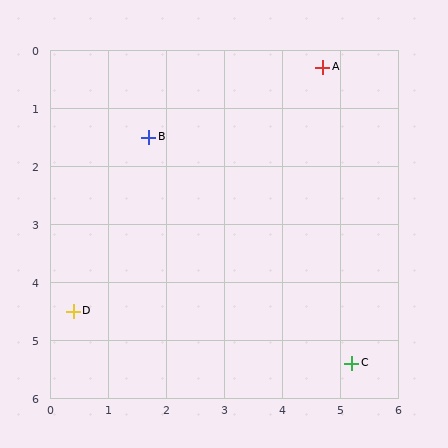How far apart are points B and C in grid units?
Points B and C are about 5.2 grid units apart.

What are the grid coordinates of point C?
Point C is at approximately (5.2, 5.4).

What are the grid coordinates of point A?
Point A is at approximately (4.7, 0.3).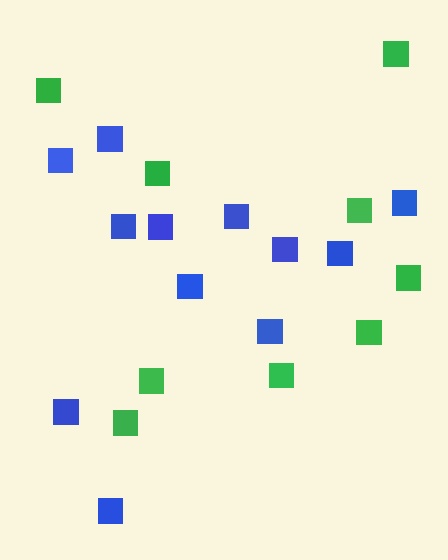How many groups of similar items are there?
There are 2 groups: one group of green squares (9) and one group of blue squares (12).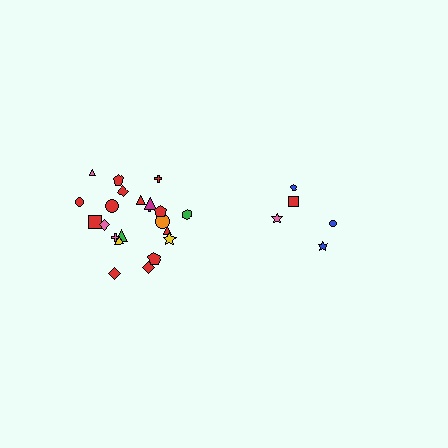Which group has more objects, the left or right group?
The left group.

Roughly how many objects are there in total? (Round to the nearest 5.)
Roughly 25 objects in total.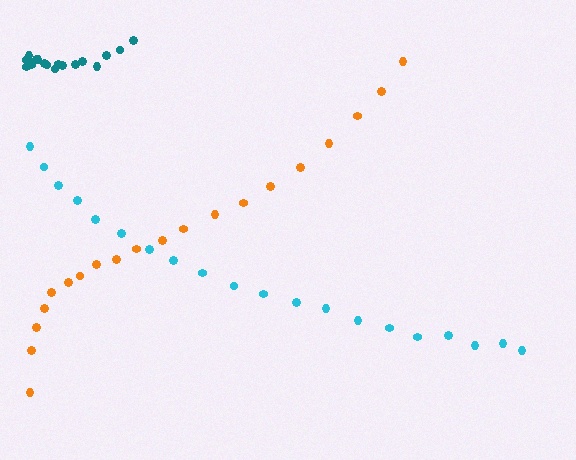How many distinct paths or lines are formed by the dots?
There are 3 distinct paths.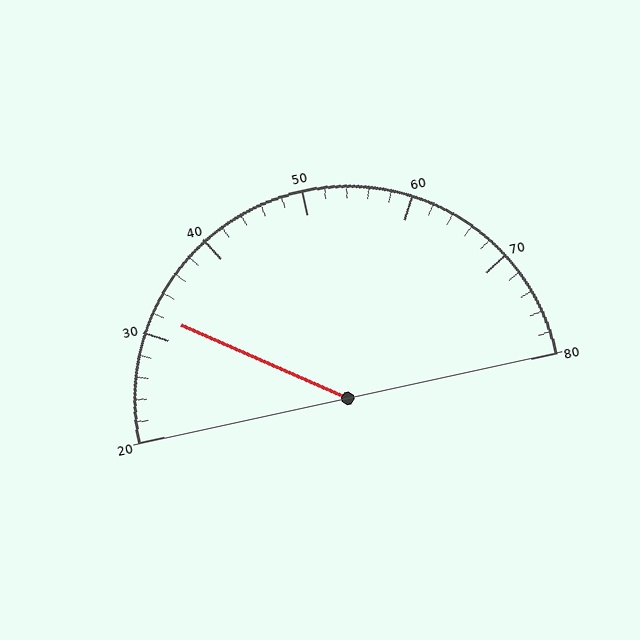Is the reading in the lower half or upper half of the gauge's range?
The reading is in the lower half of the range (20 to 80).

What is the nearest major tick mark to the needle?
The nearest major tick mark is 30.